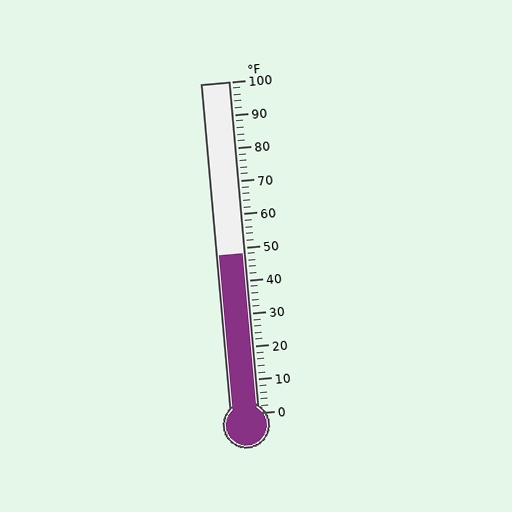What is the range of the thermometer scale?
The thermometer scale ranges from 0°F to 100°F.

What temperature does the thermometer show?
The thermometer shows approximately 48°F.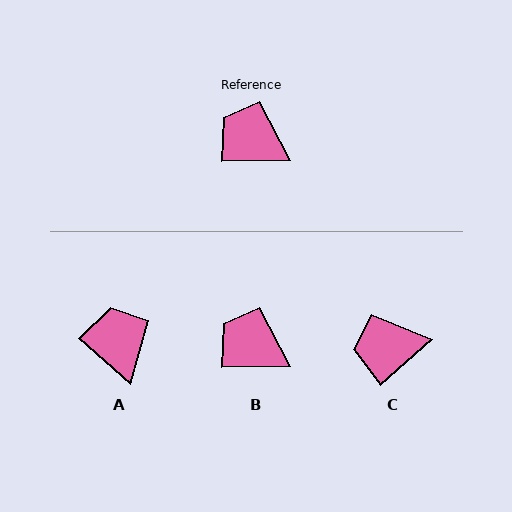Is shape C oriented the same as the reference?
No, it is off by about 40 degrees.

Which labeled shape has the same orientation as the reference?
B.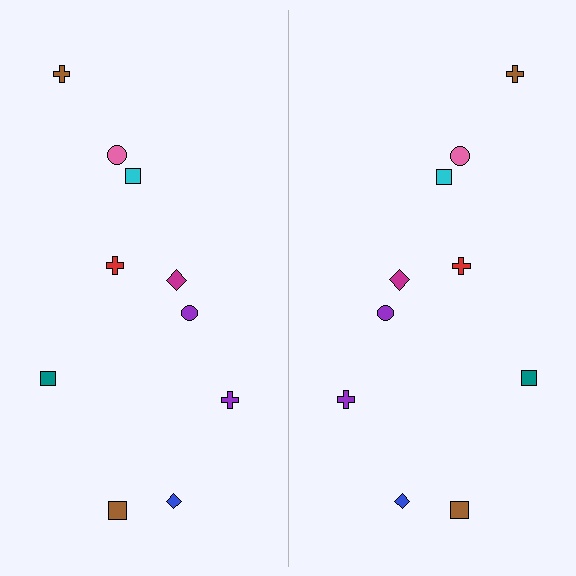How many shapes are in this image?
There are 20 shapes in this image.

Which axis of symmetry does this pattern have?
The pattern has a vertical axis of symmetry running through the center of the image.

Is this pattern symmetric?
Yes, this pattern has bilateral (reflection) symmetry.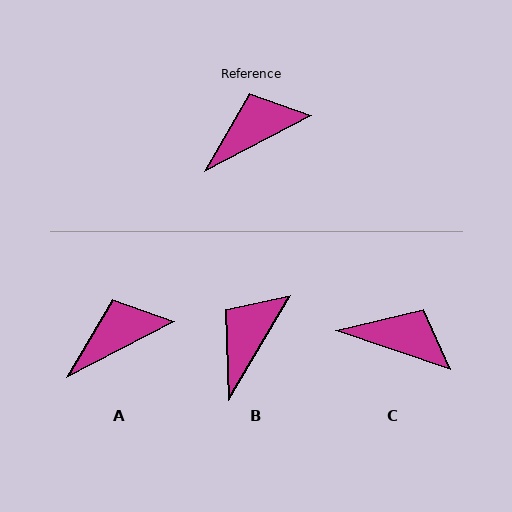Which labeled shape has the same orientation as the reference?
A.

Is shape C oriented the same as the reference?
No, it is off by about 46 degrees.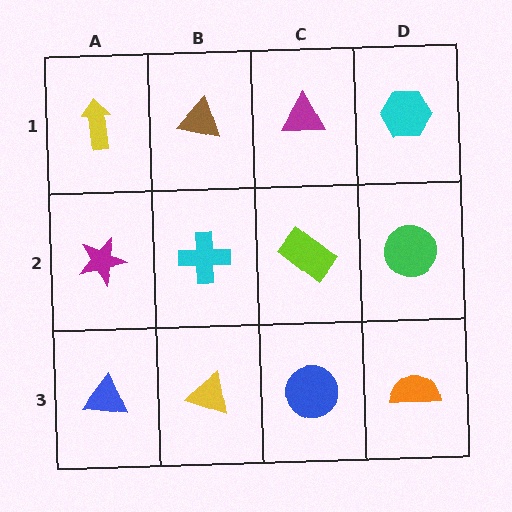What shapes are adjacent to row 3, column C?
A lime rectangle (row 2, column C), a yellow triangle (row 3, column B), an orange semicircle (row 3, column D).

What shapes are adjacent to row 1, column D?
A green circle (row 2, column D), a magenta triangle (row 1, column C).